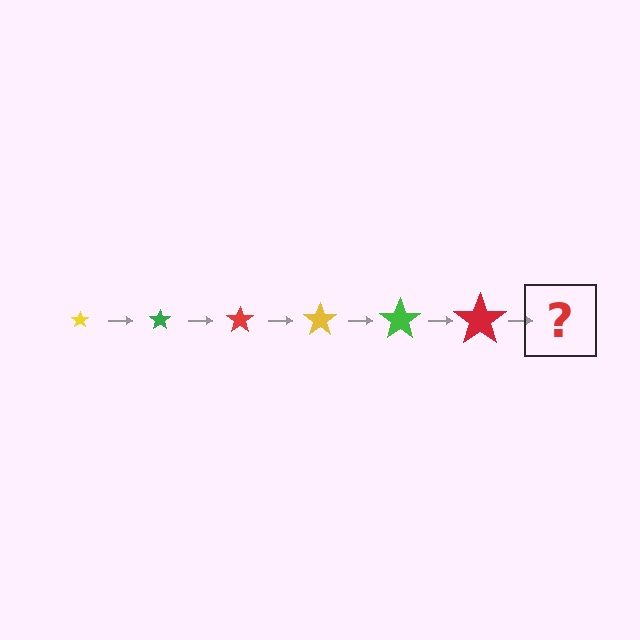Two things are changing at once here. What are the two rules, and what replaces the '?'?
The two rules are that the star grows larger each step and the color cycles through yellow, green, and red. The '?' should be a yellow star, larger than the previous one.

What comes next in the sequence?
The next element should be a yellow star, larger than the previous one.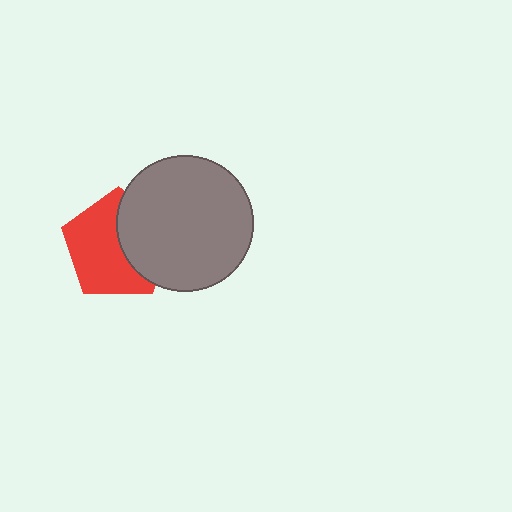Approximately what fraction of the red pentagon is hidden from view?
Roughly 39% of the red pentagon is hidden behind the gray circle.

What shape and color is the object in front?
The object in front is a gray circle.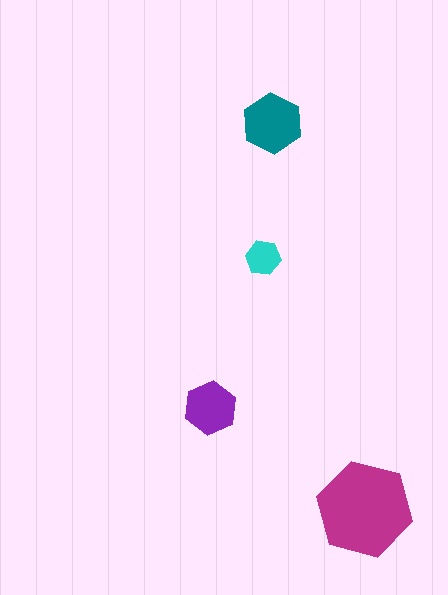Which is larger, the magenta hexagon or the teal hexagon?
The magenta one.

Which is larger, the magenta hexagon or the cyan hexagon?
The magenta one.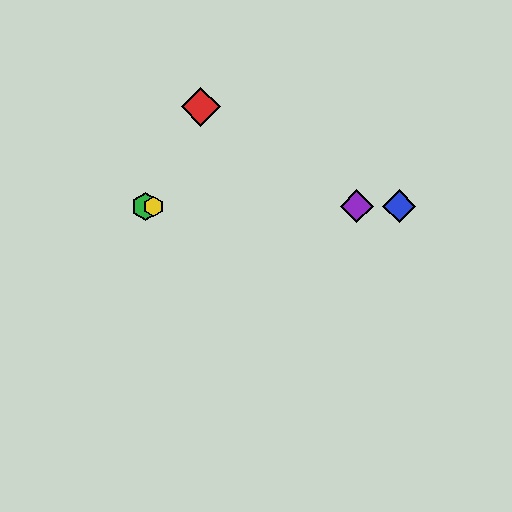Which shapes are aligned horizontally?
The blue diamond, the green hexagon, the yellow hexagon, the purple diamond are aligned horizontally.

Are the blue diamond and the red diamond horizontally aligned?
No, the blue diamond is at y≈206 and the red diamond is at y≈107.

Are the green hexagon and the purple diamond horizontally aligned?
Yes, both are at y≈206.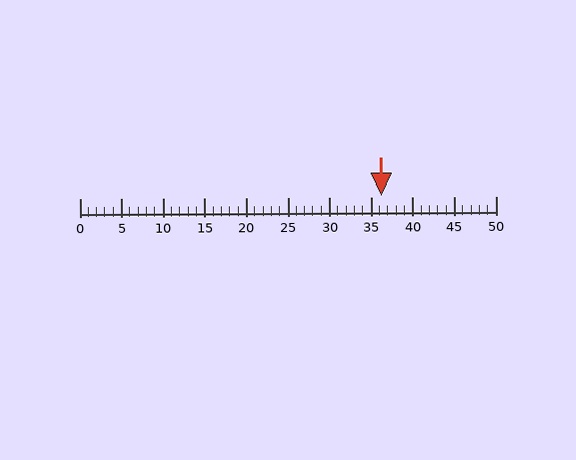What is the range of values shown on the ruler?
The ruler shows values from 0 to 50.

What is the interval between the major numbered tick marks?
The major tick marks are spaced 5 units apart.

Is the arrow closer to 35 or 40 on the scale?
The arrow is closer to 35.